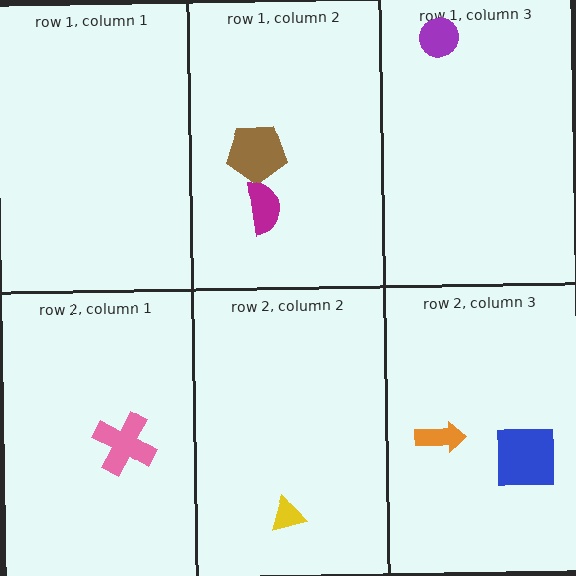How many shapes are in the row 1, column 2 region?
2.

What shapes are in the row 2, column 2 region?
The yellow triangle.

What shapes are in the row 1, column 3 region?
The purple circle.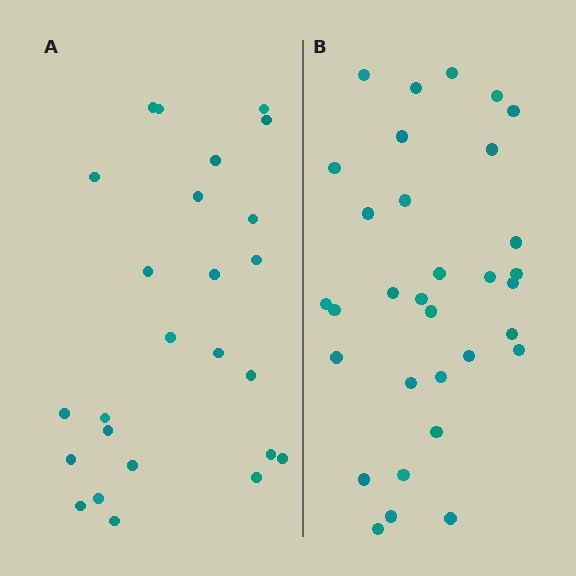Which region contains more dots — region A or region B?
Region B (the right region) has more dots.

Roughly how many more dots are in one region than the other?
Region B has roughly 8 or so more dots than region A.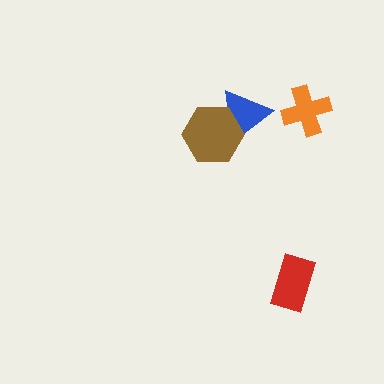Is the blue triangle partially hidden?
Yes, it is partially covered by another shape.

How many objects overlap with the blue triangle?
1 object overlaps with the blue triangle.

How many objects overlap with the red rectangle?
0 objects overlap with the red rectangle.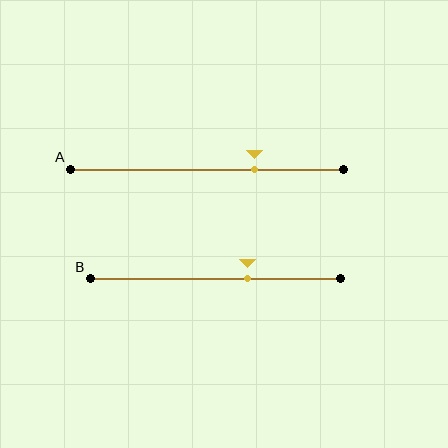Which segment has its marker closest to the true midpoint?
Segment B has its marker closest to the true midpoint.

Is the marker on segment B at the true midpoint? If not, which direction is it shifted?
No, the marker on segment B is shifted to the right by about 13% of the segment length.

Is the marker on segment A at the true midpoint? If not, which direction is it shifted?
No, the marker on segment A is shifted to the right by about 17% of the segment length.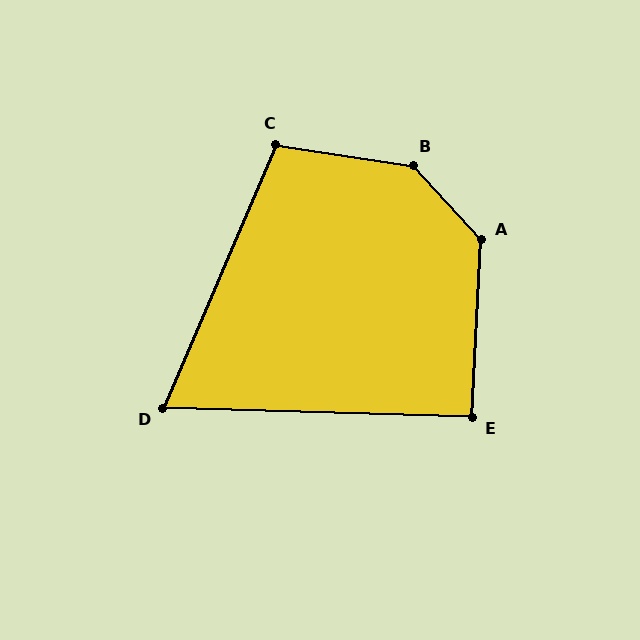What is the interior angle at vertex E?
Approximately 92 degrees (approximately right).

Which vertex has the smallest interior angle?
D, at approximately 68 degrees.